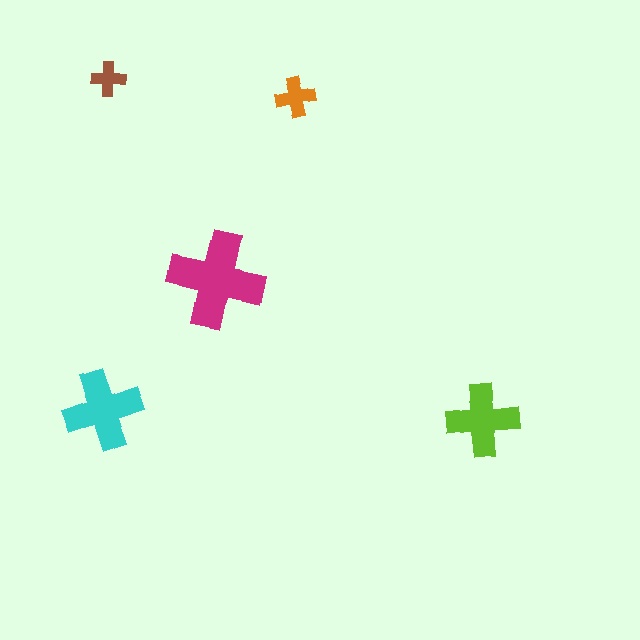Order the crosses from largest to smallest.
the magenta one, the cyan one, the lime one, the orange one, the brown one.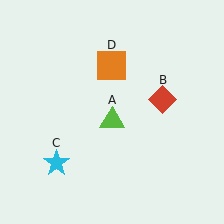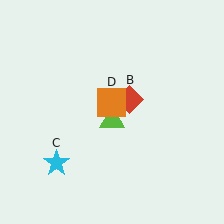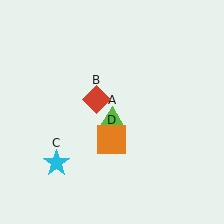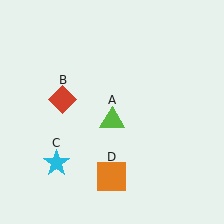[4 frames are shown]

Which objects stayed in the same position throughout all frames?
Lime triangle (object A) and cyan star (object C) remained stationary.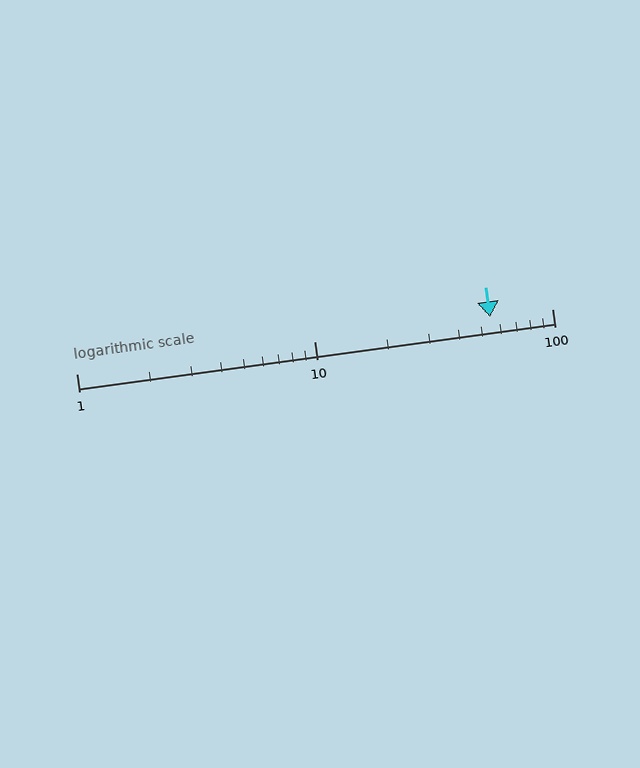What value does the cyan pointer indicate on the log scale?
The pointer indicates approximately 55.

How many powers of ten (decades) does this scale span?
The scale spans 2 decades, from 1 to 100.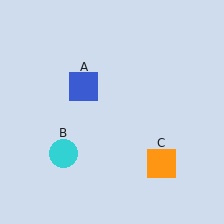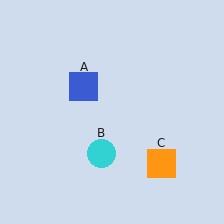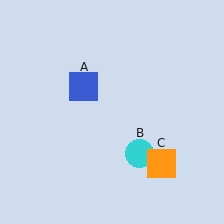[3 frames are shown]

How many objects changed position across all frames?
1 object changed position: cyan circle (object B).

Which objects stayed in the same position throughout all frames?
Blue square (object A) and orange square (object C) remained stationary.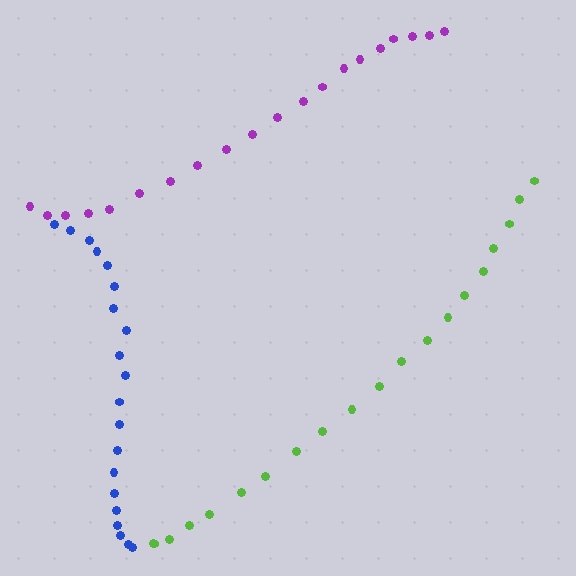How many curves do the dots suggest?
There are 3 distinct paths.